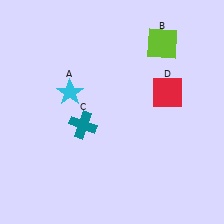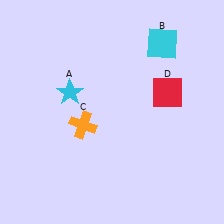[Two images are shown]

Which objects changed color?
B changed from lime to cyan. C changed from teal to orange.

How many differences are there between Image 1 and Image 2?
There are 2 differences between the two images.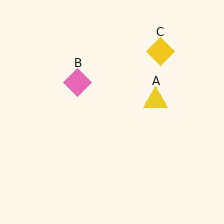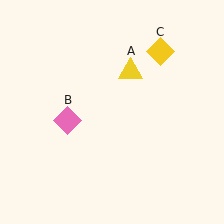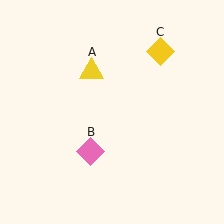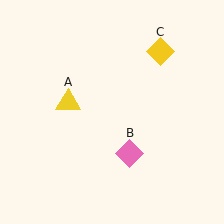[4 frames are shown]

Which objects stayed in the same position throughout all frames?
Yellow diamond (object C) remained stationary.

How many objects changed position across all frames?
2 objects changed position: yellow triangle (object A), pink diamond (object B).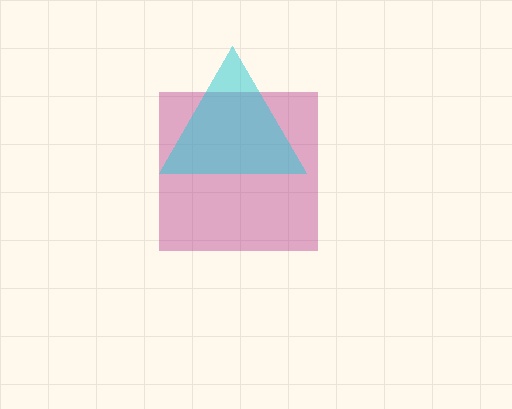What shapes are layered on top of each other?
The layered shapes are: a magenta square, a cyan triangle.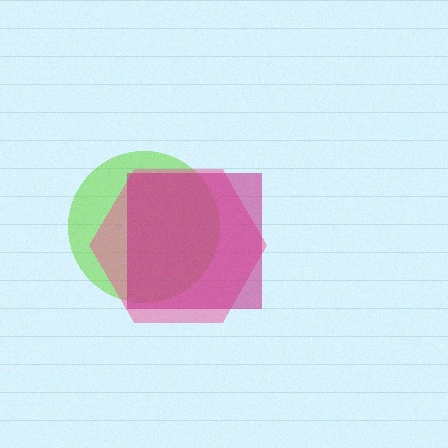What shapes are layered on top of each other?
The layered shapes are: a lime circle, a pink hexagon, a magenta square.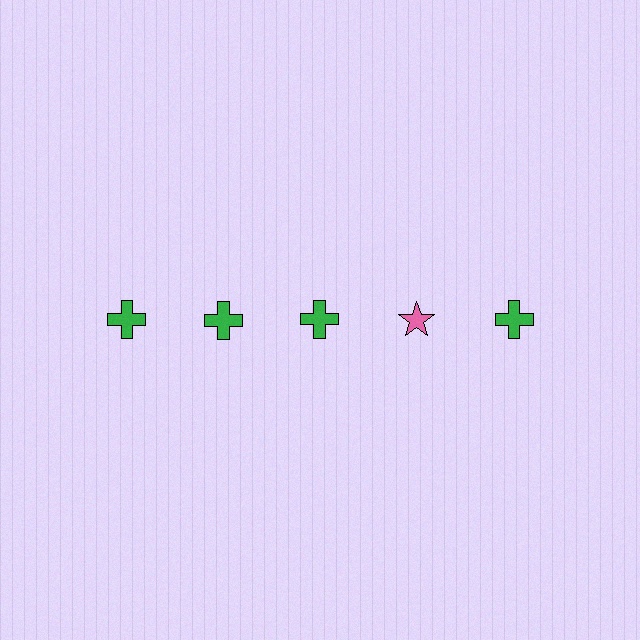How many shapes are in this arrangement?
There are 5 shapes arranged in a grid pattern.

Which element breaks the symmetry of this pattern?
The pink star in the top row, second from right column breaks the symmetry. All other shapes are green crosses.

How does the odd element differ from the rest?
It differs in both color (pink instead of green) and shape (star instead of cross).